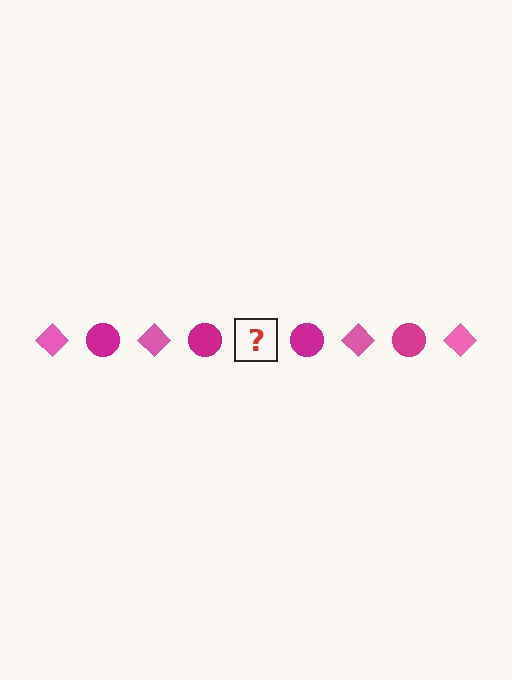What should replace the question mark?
The question mark should be replaced with a pink diamond.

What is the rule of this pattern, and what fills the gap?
The rule is that the pattern alternates between pink diamond and magenta circle. The gap should be filled with a pink diamond.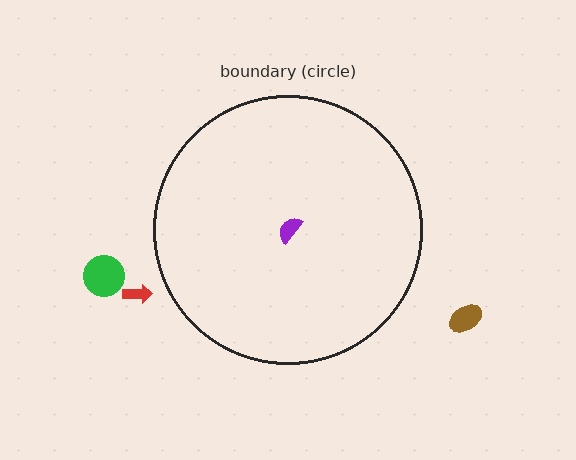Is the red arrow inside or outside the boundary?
Outside.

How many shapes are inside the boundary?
1 inside, 3 outside.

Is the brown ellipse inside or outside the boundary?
Outside.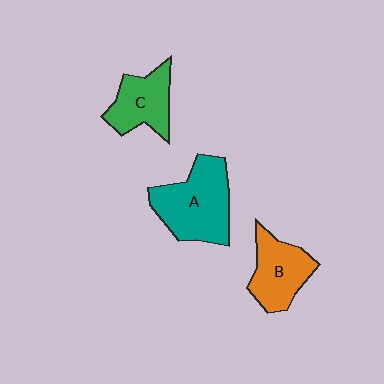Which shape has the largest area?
Shape A (teal).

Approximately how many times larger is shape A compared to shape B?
Approximately 1.4 times.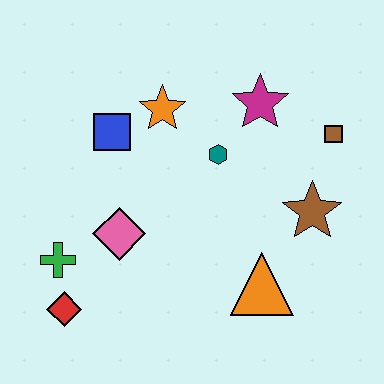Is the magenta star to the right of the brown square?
No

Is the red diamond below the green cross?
Yes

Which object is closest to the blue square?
The orange star is closest to the blue square.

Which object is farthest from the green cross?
The brown square is farthest from the green cross.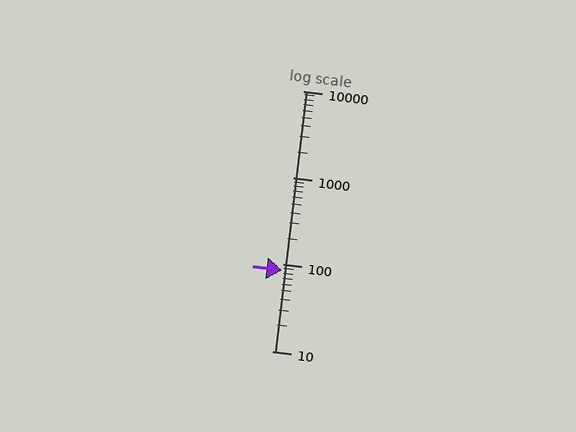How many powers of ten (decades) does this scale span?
The scale spans 3 decades, from 10 to 10000.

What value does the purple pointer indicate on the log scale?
The pointer indicates approximately 85.